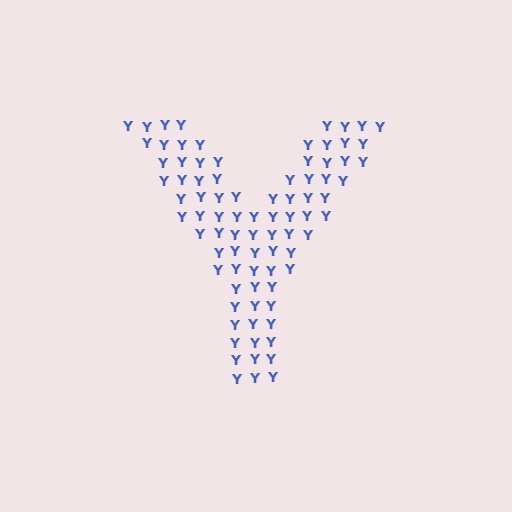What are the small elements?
The small elements are letter Y's.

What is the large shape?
The large shape is the letter Y.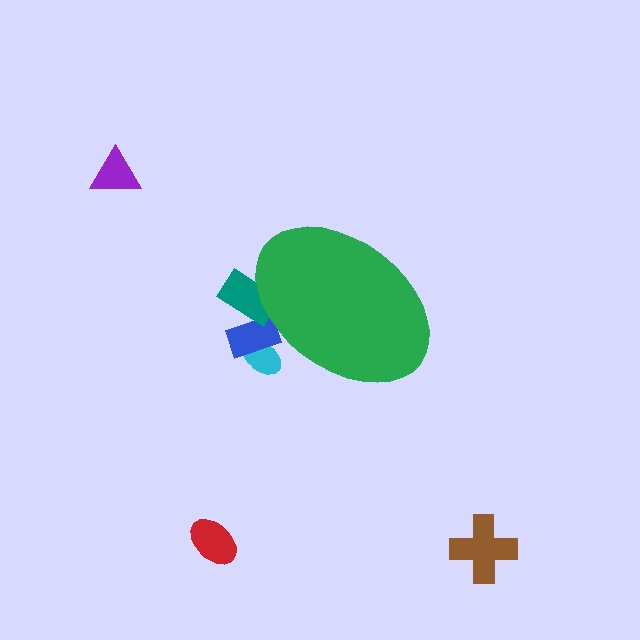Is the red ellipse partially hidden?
No, the red ellipse is fully visible.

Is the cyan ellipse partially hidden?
Yes, the cyan ellipse is partially hidden behind the green ellipse.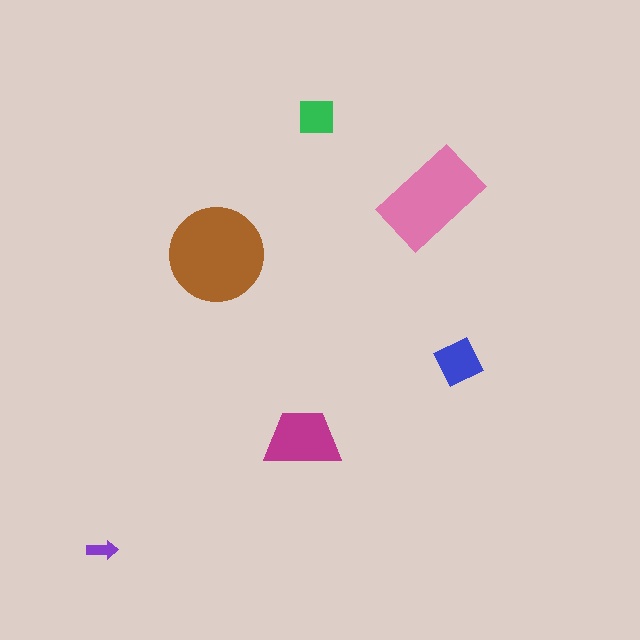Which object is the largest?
The brown circle.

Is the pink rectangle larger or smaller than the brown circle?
Smaller.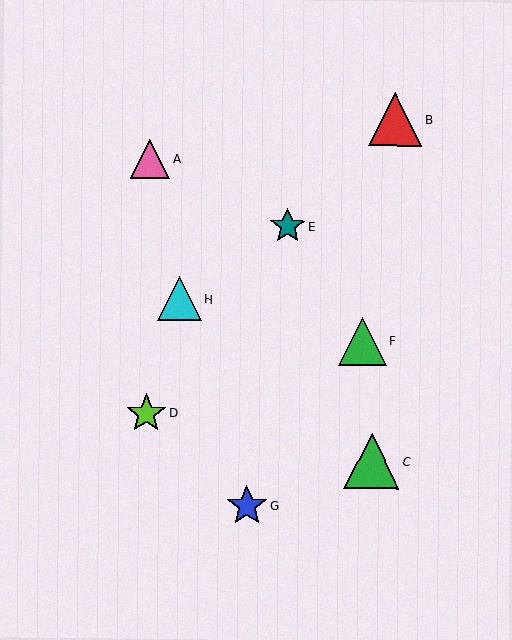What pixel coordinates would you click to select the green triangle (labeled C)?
Click at (372, 461) to select the green triangle C.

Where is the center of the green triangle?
The center of the green triangle is at (372, 461).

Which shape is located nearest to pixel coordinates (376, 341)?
The green triangle (labeled F) at (362, 341) is nearest to that location.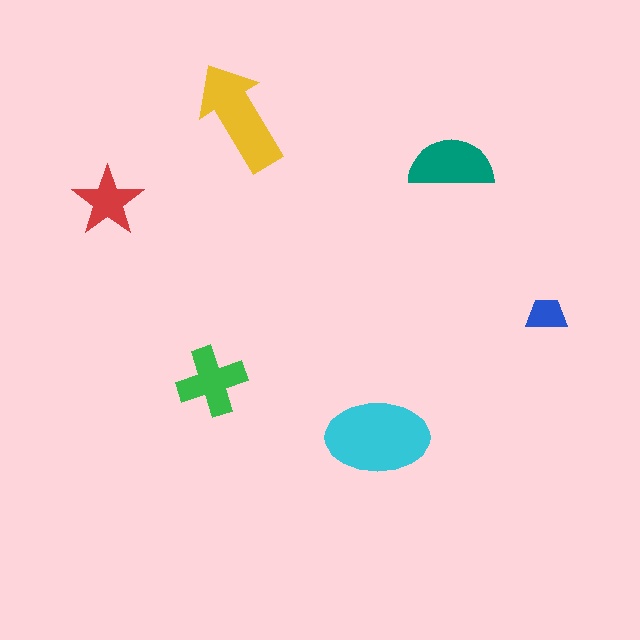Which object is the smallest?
The blue trapezoid.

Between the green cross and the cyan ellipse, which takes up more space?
The cyan ellipse.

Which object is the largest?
The cyan ellipse.